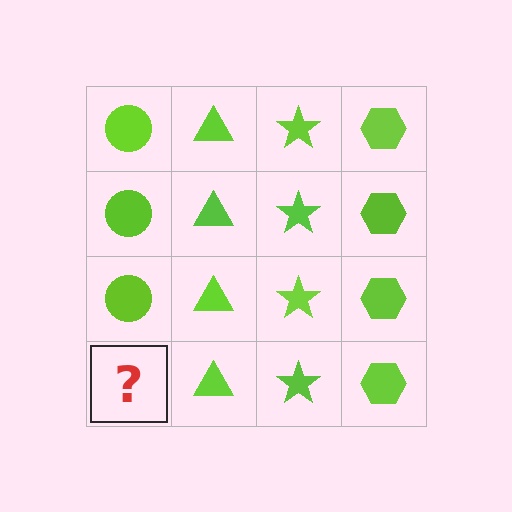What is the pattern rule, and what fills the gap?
The rule is that each column has a consistent shape. The gap should be filled with a lime circle.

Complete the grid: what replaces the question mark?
The question mark should be replaced with a lime circle.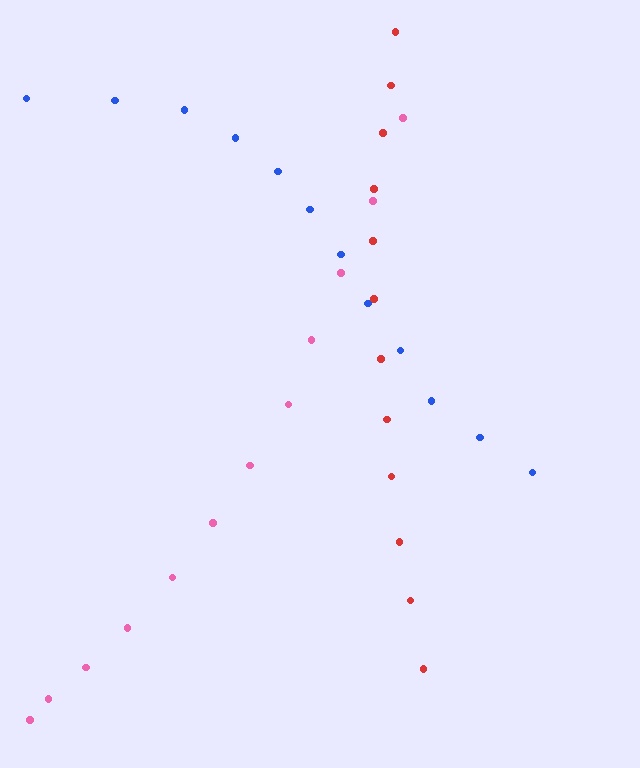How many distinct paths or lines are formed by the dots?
There are 3 distinct paths.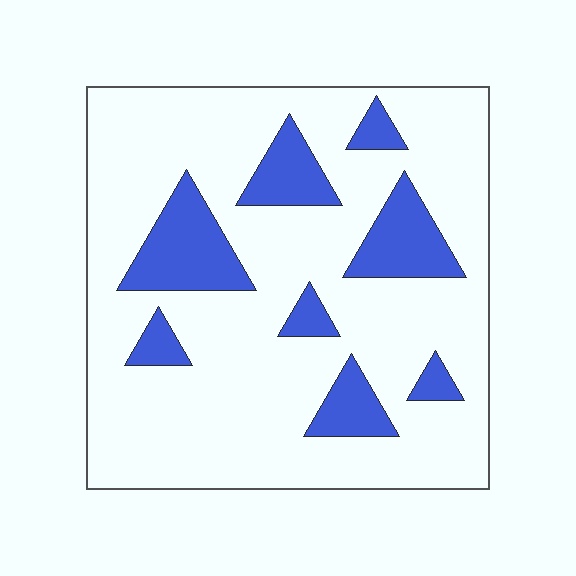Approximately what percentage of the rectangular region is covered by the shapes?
Approximately 20%.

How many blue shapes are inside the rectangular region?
8.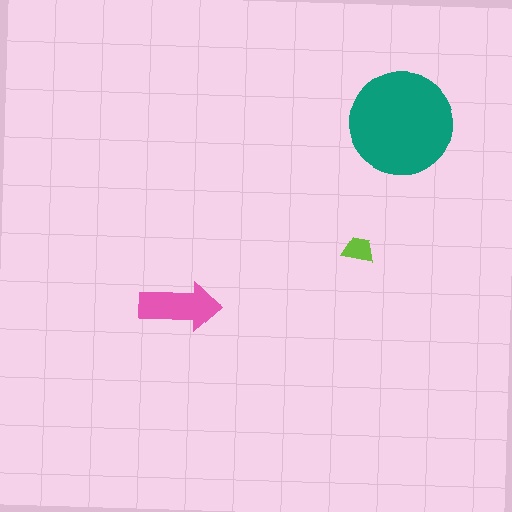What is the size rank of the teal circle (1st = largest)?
1st.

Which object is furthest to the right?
The teal circle is rightmost.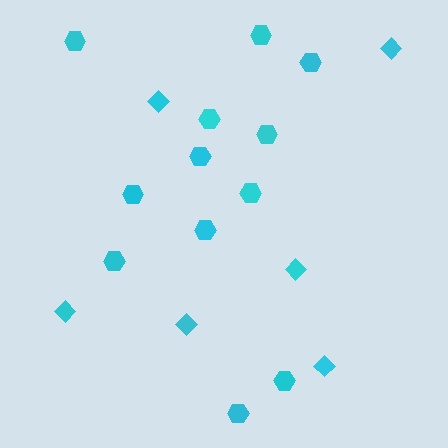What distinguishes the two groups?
There are 2 groups: one group of diamonds (6) and one group of hexagons (12).